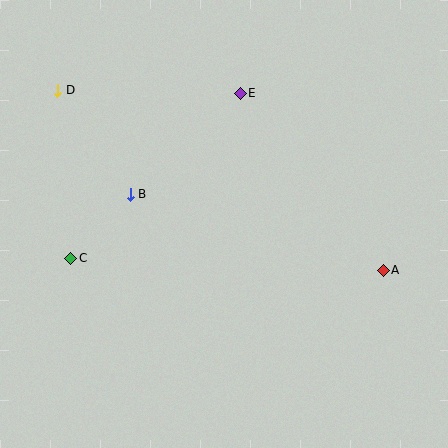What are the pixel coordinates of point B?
Point B is at (130, 194).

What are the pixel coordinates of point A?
Point A is at (383, 270).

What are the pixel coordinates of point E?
Point E is at (240, 93).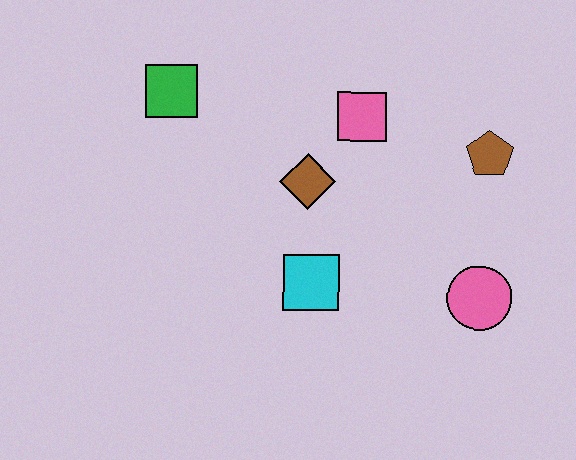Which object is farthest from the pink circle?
The green square is farthest from the pink circle.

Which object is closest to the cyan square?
The brown diamond is closest to the cyan square.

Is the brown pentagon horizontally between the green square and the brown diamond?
No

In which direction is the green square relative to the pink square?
The green square is to the left of the pink square.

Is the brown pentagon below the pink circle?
No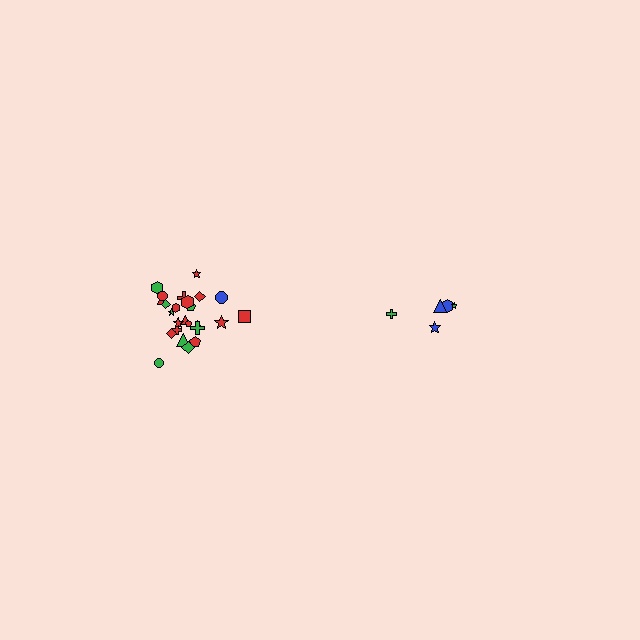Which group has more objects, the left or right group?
The left group.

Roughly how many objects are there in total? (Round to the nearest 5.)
Roughly 30 objects in total.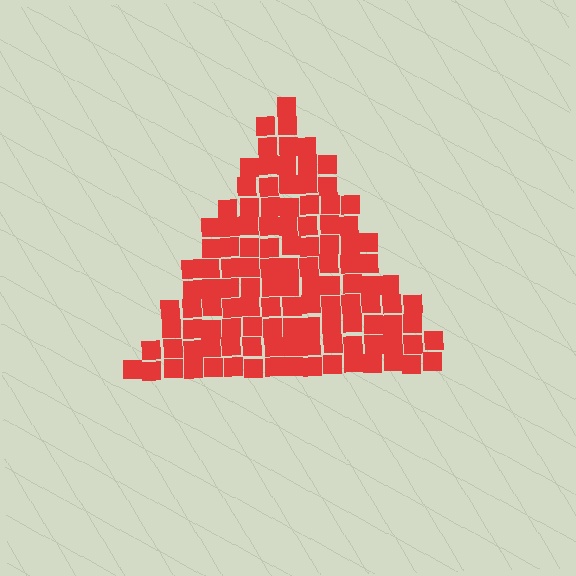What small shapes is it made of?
It is made of small squares.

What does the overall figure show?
The overall figure shows a triangle.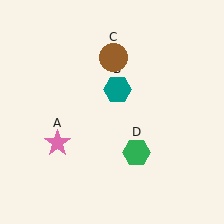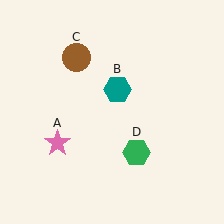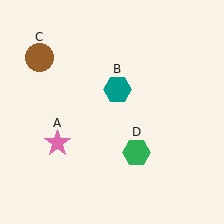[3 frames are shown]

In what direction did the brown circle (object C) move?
The brown circle (object C) moved left.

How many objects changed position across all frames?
1 object changed position: brown circle (object C).